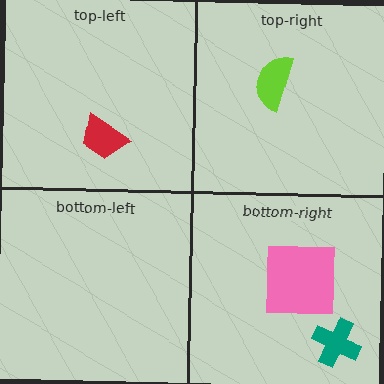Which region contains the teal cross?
The bottom-right region.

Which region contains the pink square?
The bottom-right region.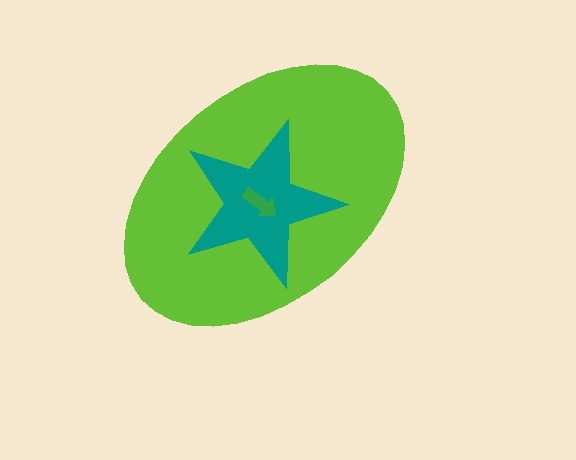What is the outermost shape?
The lime ellipse.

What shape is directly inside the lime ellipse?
The teal star.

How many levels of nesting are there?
3.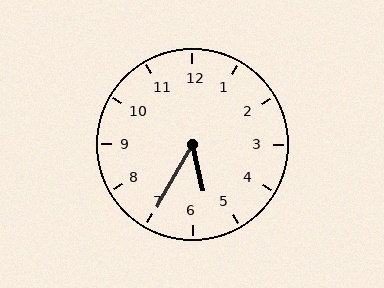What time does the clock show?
5:35.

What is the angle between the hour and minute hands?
Approximately 42 degrees.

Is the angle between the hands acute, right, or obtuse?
It is acute.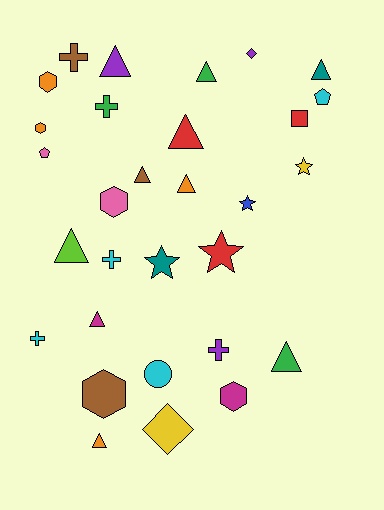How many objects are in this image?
There are 30 objects.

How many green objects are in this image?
There are 3 green objects.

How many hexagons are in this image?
There are 5 hexagons.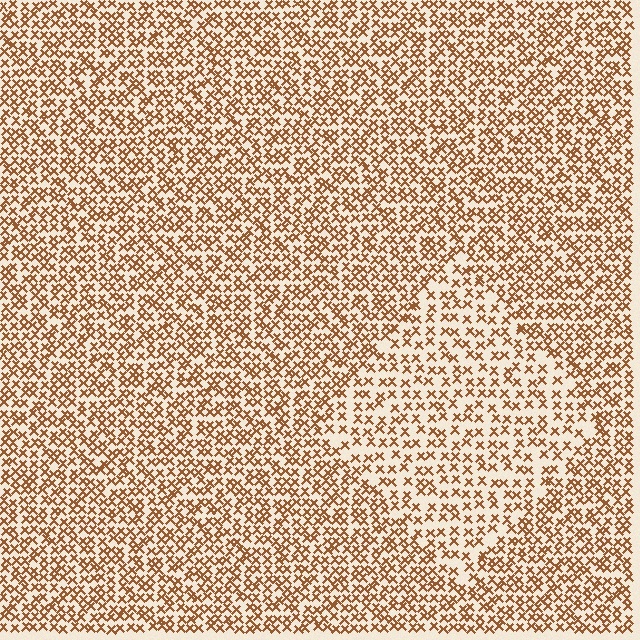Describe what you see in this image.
The image contains small brown elements arranged at two different densities. A diamond-shaped region is visible where the elements are less densely packed than the surrounding area.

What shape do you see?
I see a diamond.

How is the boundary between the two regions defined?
The boundary is defined by a change in element density (approximately 1.6x ratio). All elements are the same color, size, and shape.